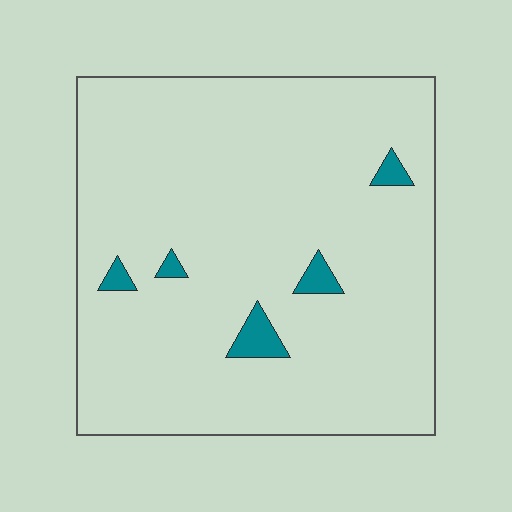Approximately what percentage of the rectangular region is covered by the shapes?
Approximately 5%.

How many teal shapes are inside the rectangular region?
5.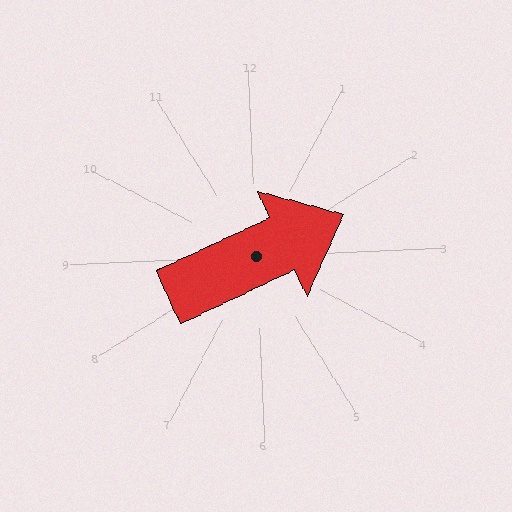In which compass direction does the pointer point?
Northeast.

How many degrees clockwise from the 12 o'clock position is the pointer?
Approximately 67 degrees.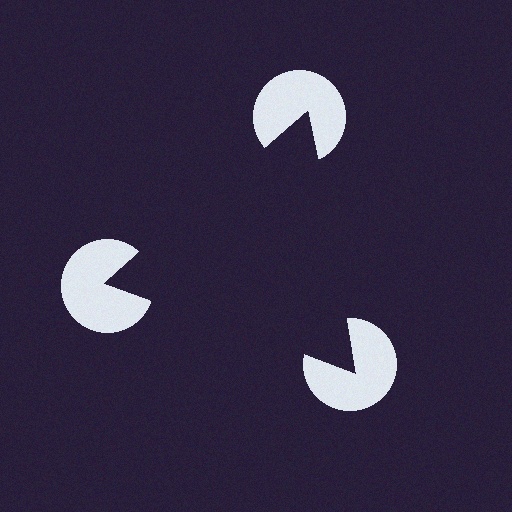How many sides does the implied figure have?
3 sides.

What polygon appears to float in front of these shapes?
An illusory triangle — its edges are inferred from the aligned wedge cuts in the pac-man discs, not physically drawn.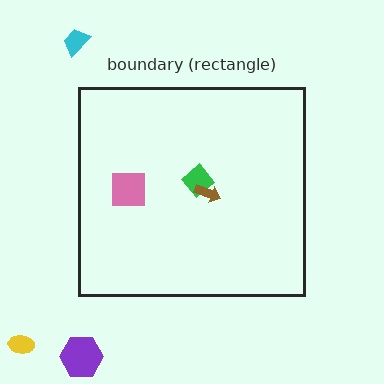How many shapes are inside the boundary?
3 inside, 3 outside.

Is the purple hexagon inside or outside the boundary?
Outside.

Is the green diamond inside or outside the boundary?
Inside.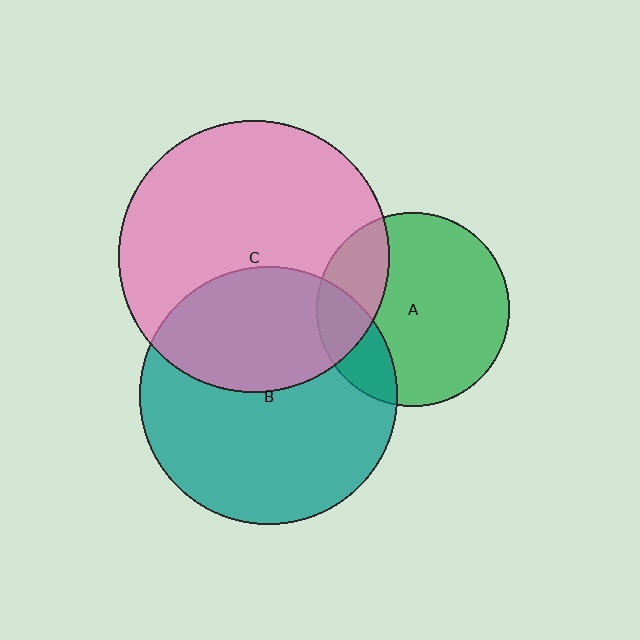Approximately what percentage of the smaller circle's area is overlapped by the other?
Approximately 25%.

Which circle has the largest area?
Circle C (pink).